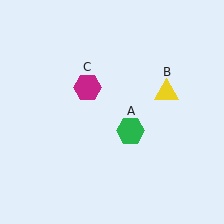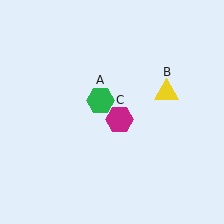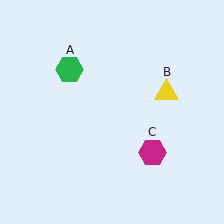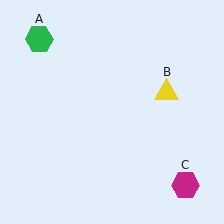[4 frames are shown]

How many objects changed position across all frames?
2 objects changed position: green hexagon (object A), magenta hexagon (object C).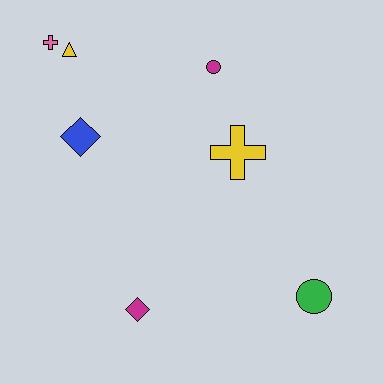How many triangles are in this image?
There is 1 triangle.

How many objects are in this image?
There are 7 objects.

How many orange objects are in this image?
There are no orange objects.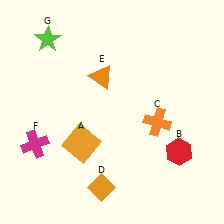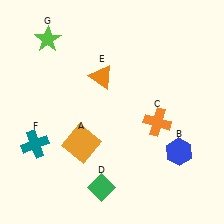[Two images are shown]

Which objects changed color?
B changed from red to blue. D changed from orange to green. F changed from magenta to teal.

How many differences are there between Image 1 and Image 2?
There are 3 differences between the two images.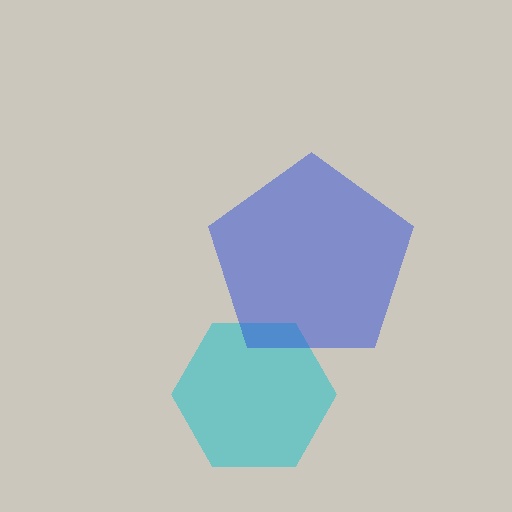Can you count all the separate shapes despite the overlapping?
Yes, there are 2 separate shapes.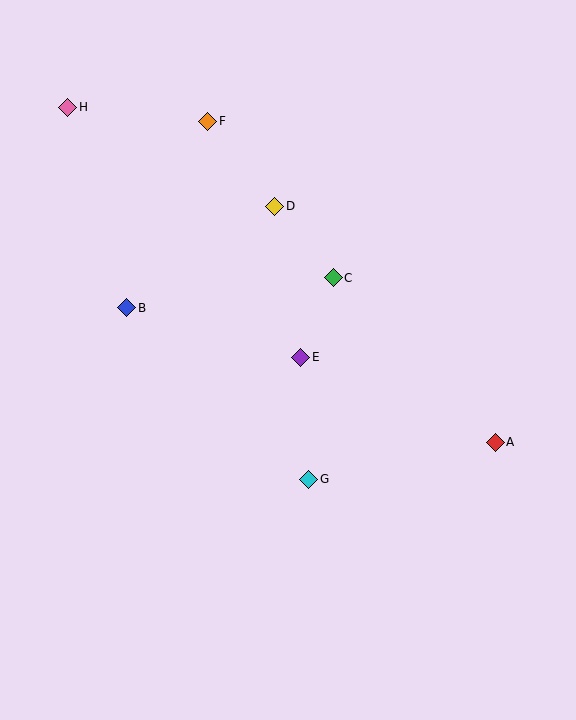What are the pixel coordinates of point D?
Point D is at (275, 206).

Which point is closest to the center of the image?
Point E at (301, 357) is closest to the center.